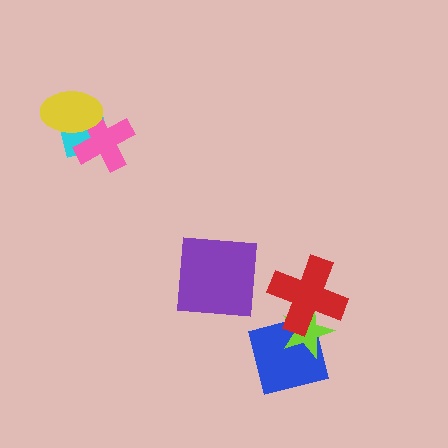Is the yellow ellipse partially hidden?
No, no other shape covers it.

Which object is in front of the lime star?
The red cross is in front of the lime star.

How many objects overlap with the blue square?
2 objects overlap with the blue square.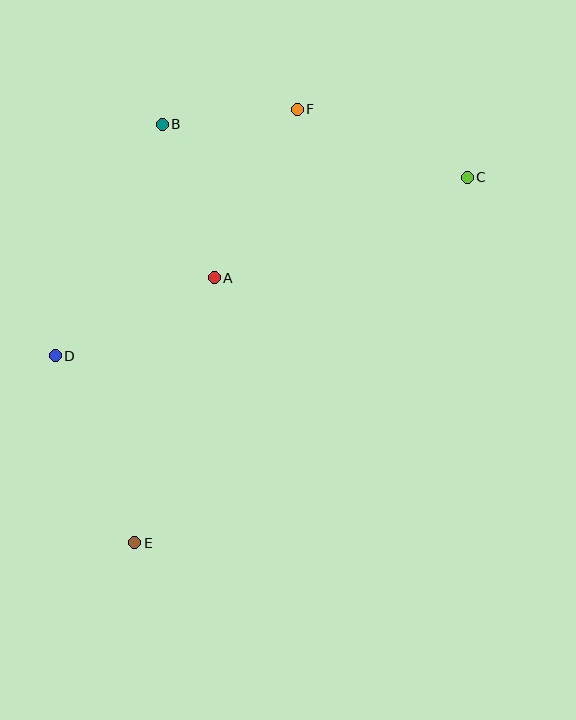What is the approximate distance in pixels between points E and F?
The distance between E and F is approximately 463 pixels.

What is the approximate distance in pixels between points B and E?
The distance between B and E is approximately 419 pixels.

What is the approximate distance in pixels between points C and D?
The distance between C and D is approximately 449 pixels.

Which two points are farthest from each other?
Points C and E are farthest from each other.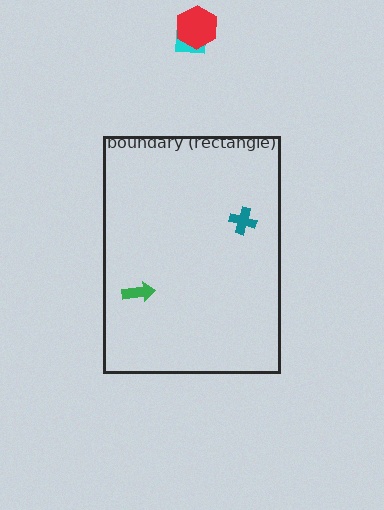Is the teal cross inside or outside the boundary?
Inside.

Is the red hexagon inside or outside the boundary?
Outside.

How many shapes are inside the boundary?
2 inside, 2 outside.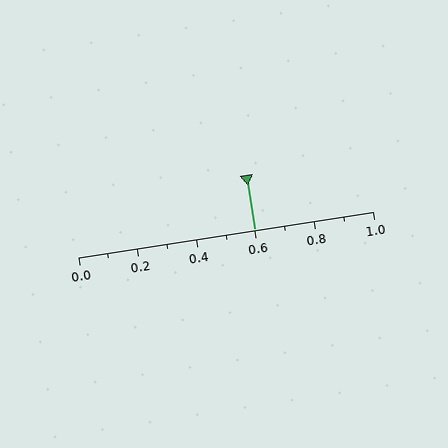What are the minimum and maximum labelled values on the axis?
The axis runs from 0.0 to 1.0.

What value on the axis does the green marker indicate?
The marker indicates approximately 0.6.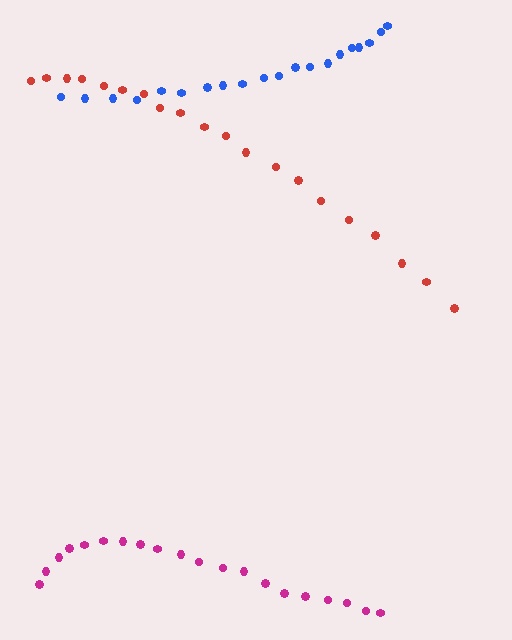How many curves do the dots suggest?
There are 3 distinct paths.